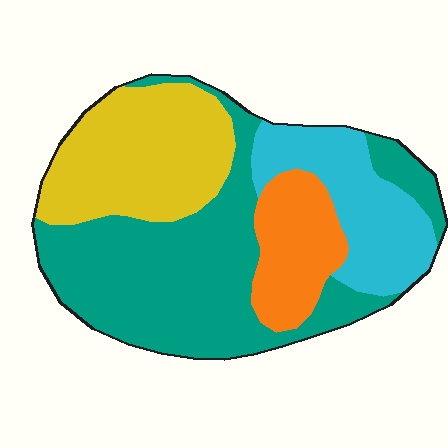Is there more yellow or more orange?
Yellow.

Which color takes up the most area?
Teal, at roughly 45%.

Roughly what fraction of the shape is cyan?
Cyan covers roughly 20% of the shape.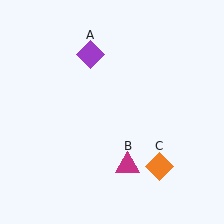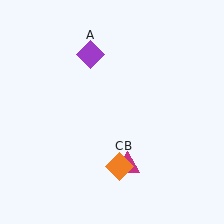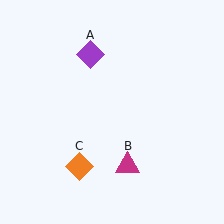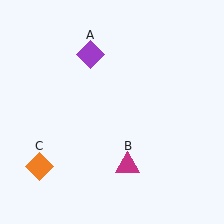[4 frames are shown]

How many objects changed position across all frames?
1 object changed position: orange diamond (object C).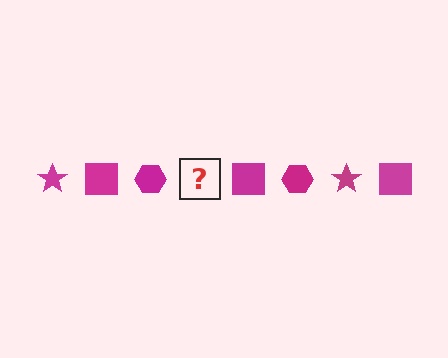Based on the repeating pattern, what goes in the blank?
The blank should be a magenta star.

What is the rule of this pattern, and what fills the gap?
The rule is that the pattern cycles through star, square, hexagon shapes in magenta. The gap should be filled with a magenta star.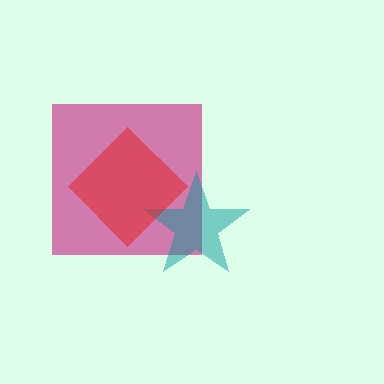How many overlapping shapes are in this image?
There are 3 overlapping shapes in the image.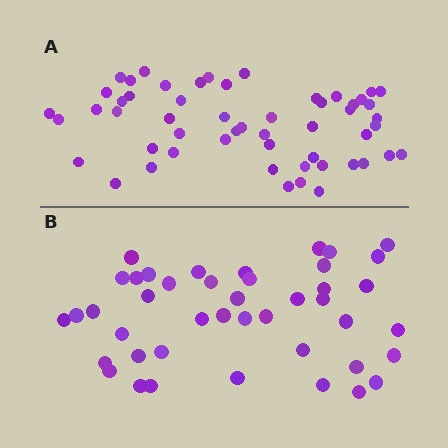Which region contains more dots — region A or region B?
Region A (the top region) has more dots.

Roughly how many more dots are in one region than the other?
Region A has roughly 12 or so more dots than region B.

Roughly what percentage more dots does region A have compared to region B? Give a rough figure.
About 25% more.